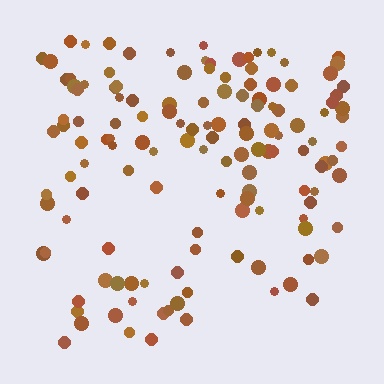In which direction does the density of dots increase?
From bottom to top, with the top side densest.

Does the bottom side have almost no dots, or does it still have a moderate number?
Still a moderate number, just noticeably fewer than the top.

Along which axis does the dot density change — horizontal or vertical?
Vertical.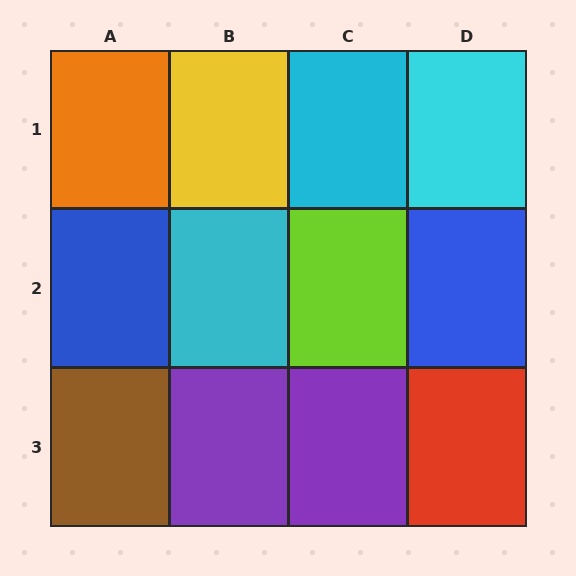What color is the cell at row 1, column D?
Cyan.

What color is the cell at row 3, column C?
Purple.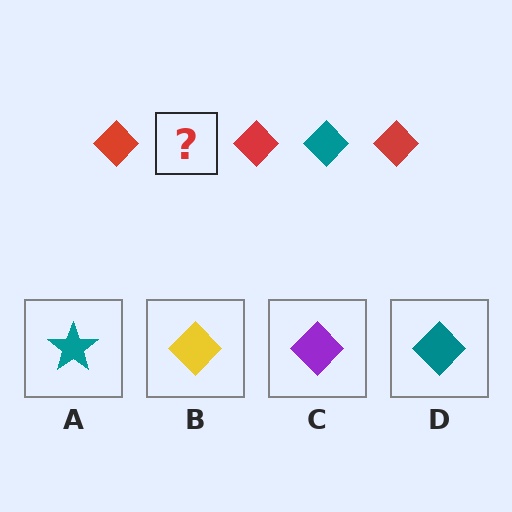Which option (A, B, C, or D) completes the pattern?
D.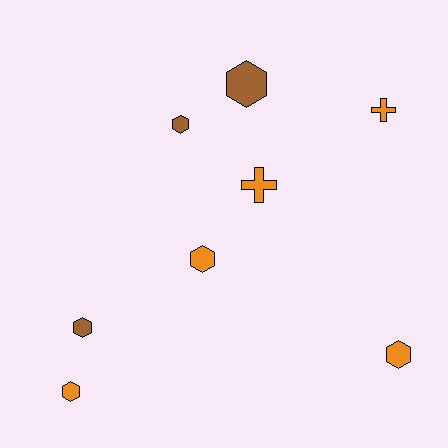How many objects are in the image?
There are 8 objects.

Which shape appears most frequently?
Hexagon, with 6 objects.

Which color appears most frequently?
Orange, with 5 objects.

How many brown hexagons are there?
There are 3 brown hexagons.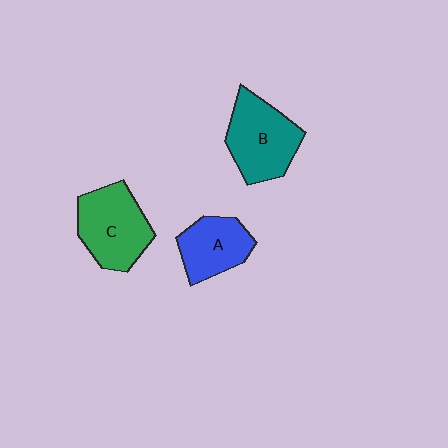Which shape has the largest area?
Shape B (teal).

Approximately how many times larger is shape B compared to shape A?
Approximately 1.3 times.